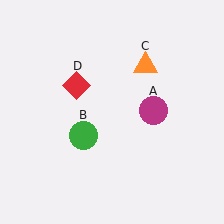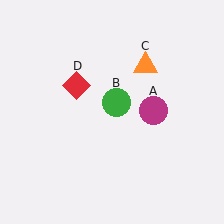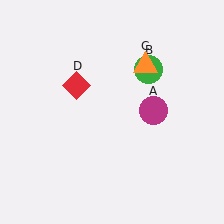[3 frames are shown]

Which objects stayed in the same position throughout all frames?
Magenta circle (object A) and orange triangle (object C) and red diamond (object D) remained stationary.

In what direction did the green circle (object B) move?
The green circle (object B) moved up and to the right.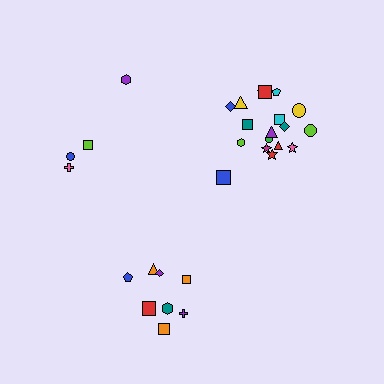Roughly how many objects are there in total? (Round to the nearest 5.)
Roughly 30 objects in total.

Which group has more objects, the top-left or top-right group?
The top-right group.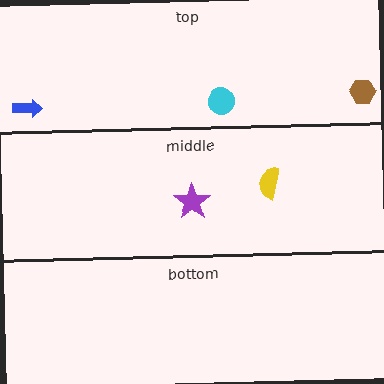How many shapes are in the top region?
3.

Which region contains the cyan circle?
The top region.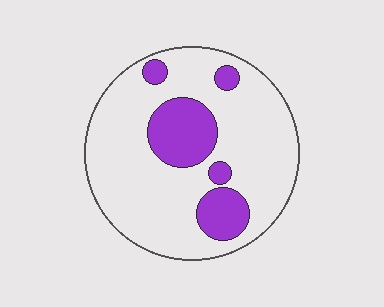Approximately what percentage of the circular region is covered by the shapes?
Approximately 20%.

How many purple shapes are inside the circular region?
5.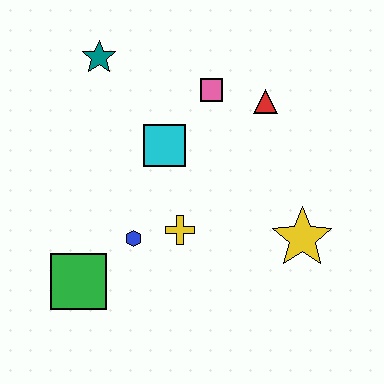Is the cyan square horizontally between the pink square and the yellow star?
No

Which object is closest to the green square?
The blue hexagon is closest to the green square.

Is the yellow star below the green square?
No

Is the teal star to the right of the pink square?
No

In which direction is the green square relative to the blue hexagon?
The green square is to the left of the blue hexagon.